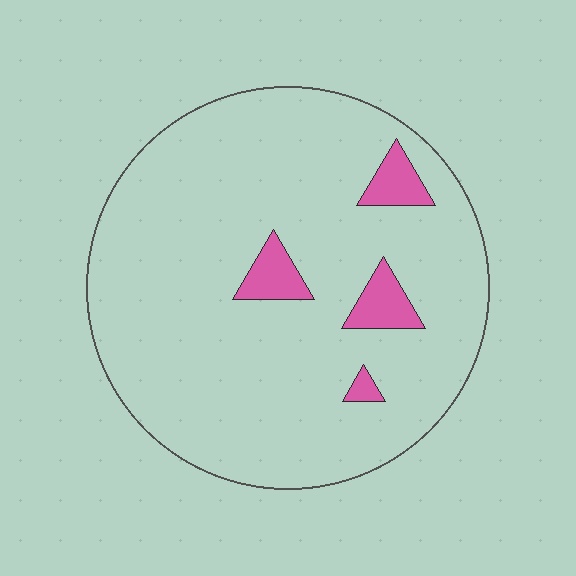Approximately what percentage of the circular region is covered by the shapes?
Approximately 10%.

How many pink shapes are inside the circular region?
4.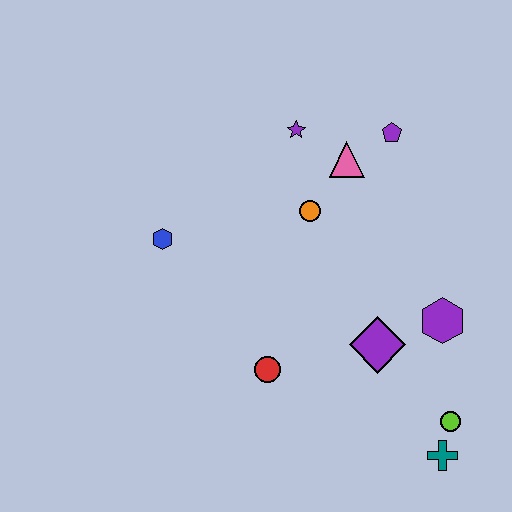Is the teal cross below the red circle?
Yes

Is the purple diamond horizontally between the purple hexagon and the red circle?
Yes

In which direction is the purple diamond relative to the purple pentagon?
The purple diamond is below the purple pentagon.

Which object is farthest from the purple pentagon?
The teal cross is farthest from the purple pentagon.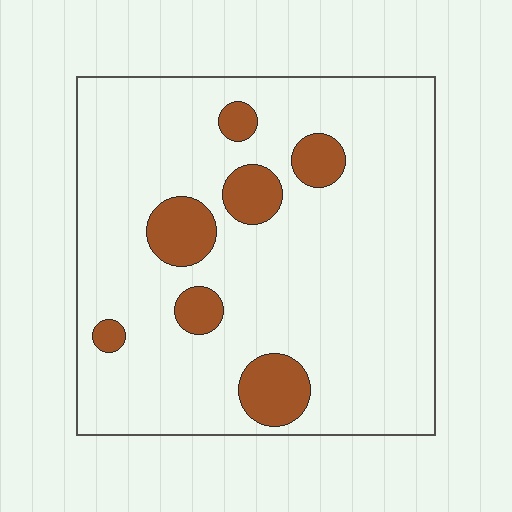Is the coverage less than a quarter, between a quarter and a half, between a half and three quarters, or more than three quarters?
Less than a quarter.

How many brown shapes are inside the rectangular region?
7.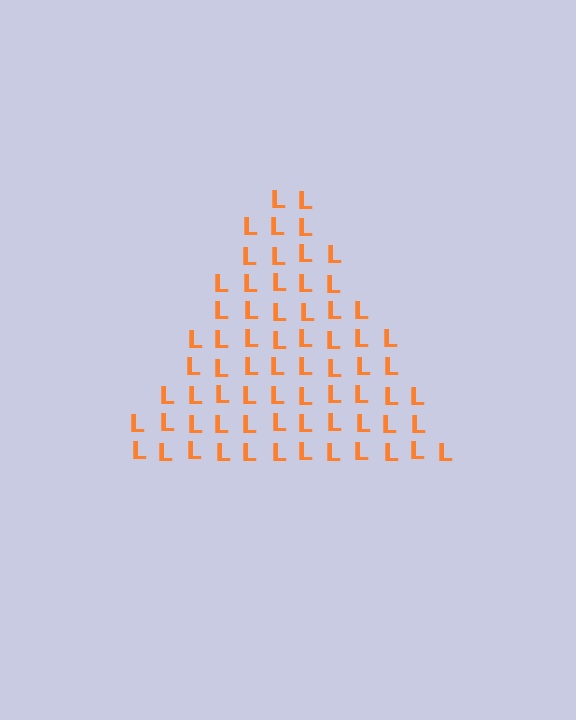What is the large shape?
The large shape is a triangle.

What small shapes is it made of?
It is made of small letter L's.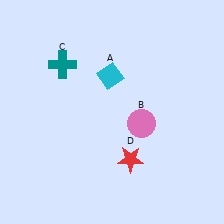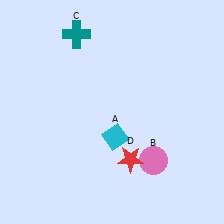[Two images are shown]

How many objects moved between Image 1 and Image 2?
3 objects moved between the two images.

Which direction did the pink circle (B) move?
The pink circle (B) moved down.